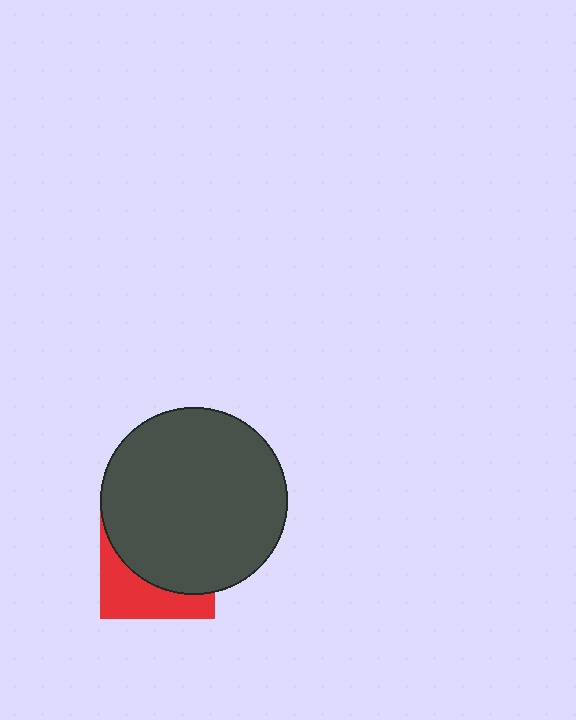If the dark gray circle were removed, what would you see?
You would see the complete red square.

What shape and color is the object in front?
The object in front is a dark gray circle.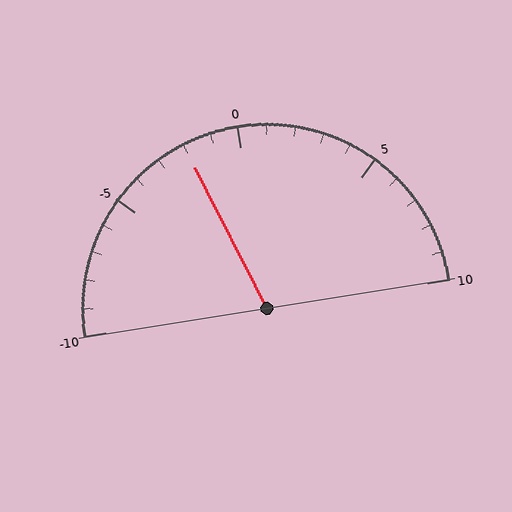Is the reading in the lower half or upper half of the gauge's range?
The reading is in the lower half of the range (-10 to 10).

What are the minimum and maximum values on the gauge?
The gauge ranges from -10 to 10.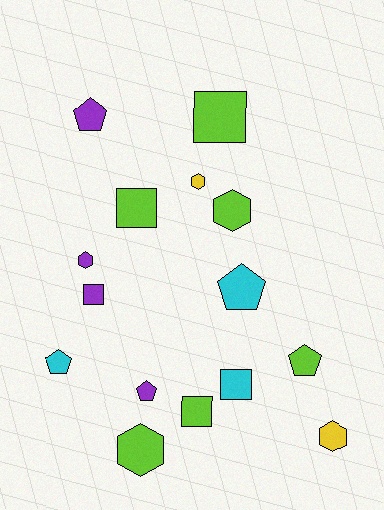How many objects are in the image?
There are 15 objects.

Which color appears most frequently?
Lime, with 6 objects.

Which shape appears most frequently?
Hexagon, with 5 objects.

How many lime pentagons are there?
There is 1 lime pentagon.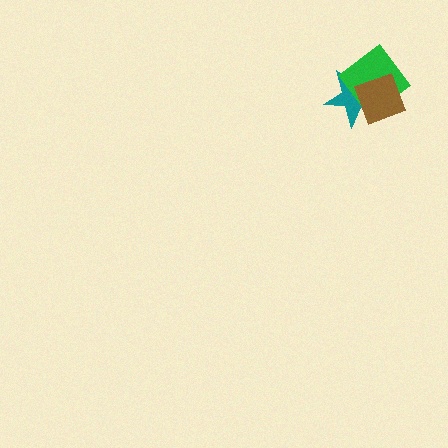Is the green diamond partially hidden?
Yes, it is partially covered by another shape.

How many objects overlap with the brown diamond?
2 objects overlap with the brown diamond.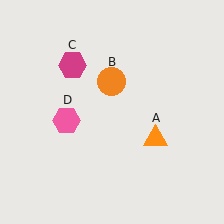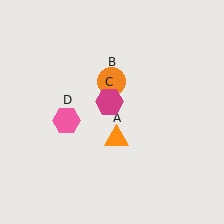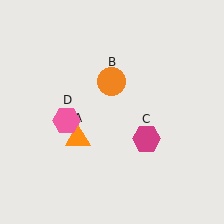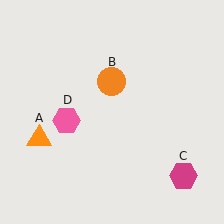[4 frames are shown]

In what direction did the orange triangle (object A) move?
The orange triangle (object A) moved left.